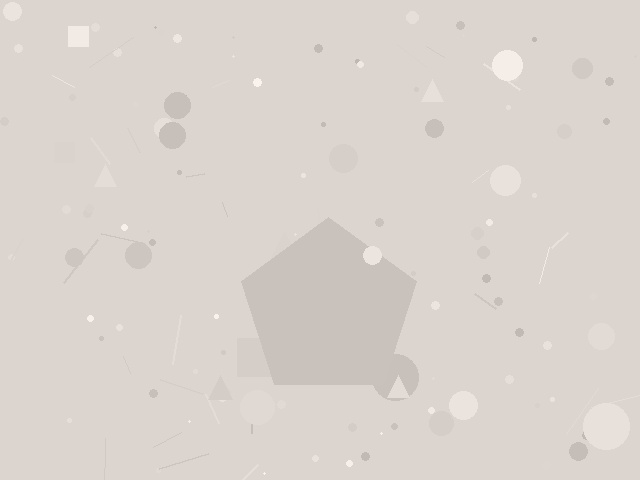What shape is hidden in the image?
A pentagon is hidden in the image.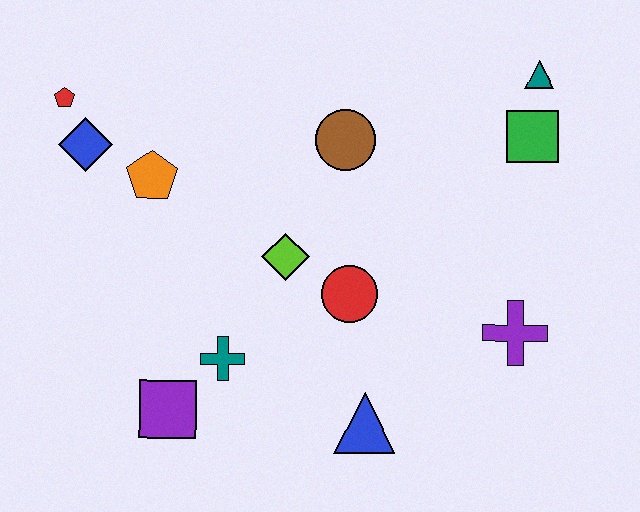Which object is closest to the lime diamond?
The red circle is closest to the lime diamond.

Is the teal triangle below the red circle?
No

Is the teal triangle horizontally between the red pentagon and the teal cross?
No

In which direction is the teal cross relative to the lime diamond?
The teal cross is below the lime diamond.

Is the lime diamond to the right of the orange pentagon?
Yes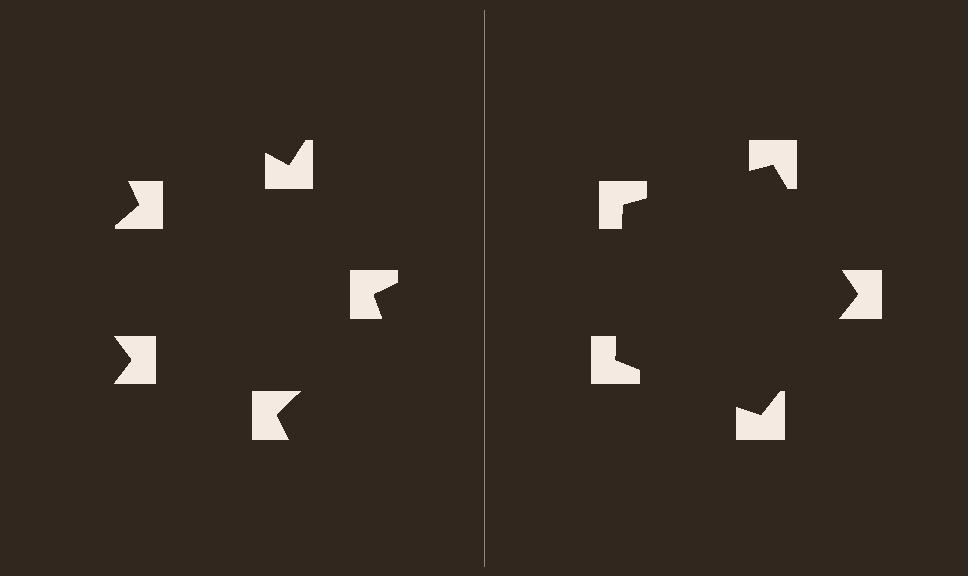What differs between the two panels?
The notched squares are positioned identically on both sides; only the wedge orientations differ. On the right they align to a pentagon; on the left they are misaligned.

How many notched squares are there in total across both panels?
10 — 5 on each side.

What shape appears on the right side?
An illusory pentagon.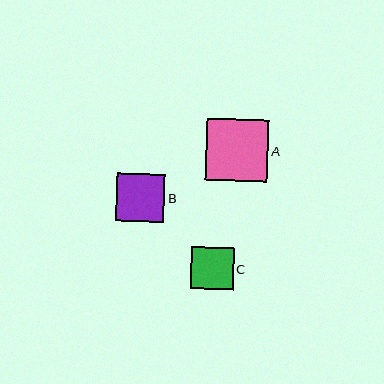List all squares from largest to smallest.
From largest to smallest: A, B, C.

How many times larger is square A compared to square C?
Square A is approximately 1.5 times the size of square C.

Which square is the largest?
Square A is the largest with a size of approximately 63 pixels.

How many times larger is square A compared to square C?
Square A is approximately 1.5 times the size of square C.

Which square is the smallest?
Square C is the smallest with a size of approximately 42 pixels.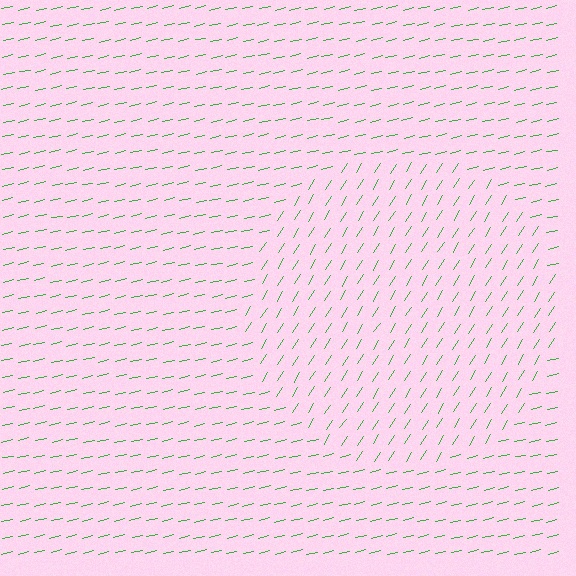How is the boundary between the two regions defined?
The boundary is defined purely by a change in line orientation (approximately 45 degrees difference). All lines are the same color and thickness.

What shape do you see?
I see a circle.